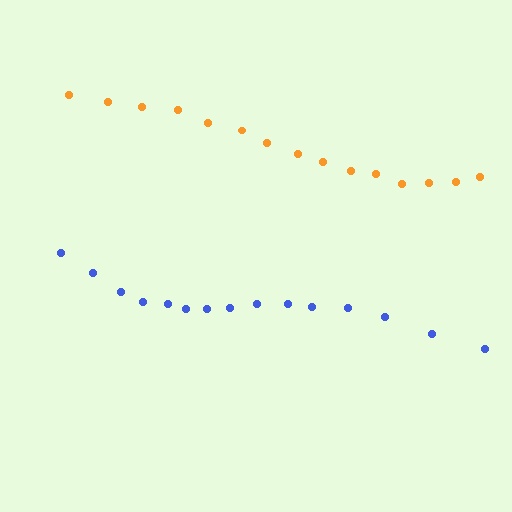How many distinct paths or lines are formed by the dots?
There are 2 distinct paths.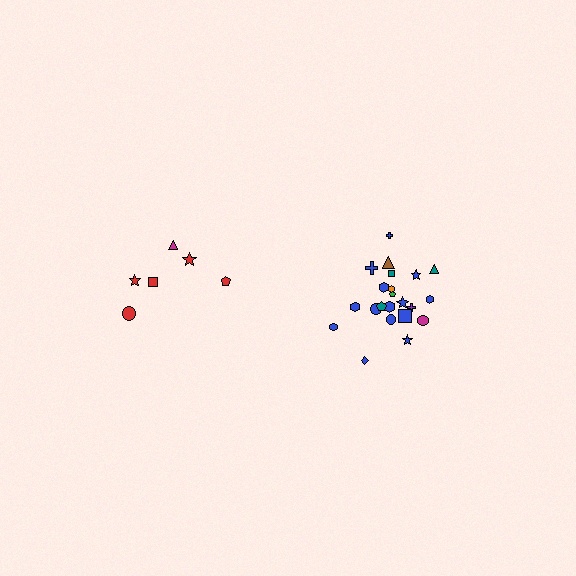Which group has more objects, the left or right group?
The right group.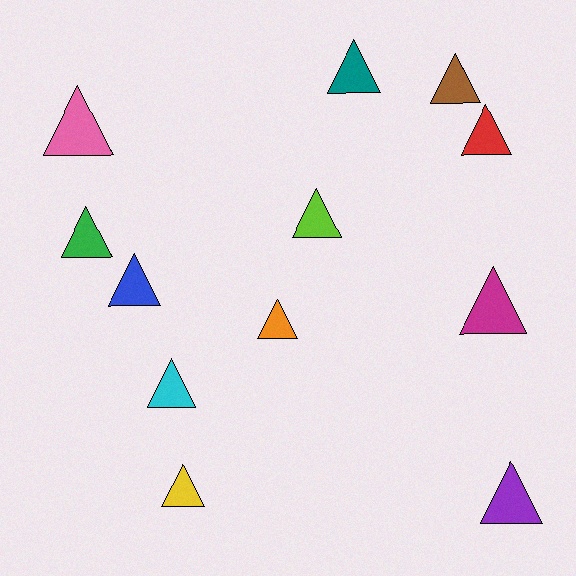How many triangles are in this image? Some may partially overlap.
There are 12 triangles.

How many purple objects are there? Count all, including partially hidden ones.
There is 1 purple object.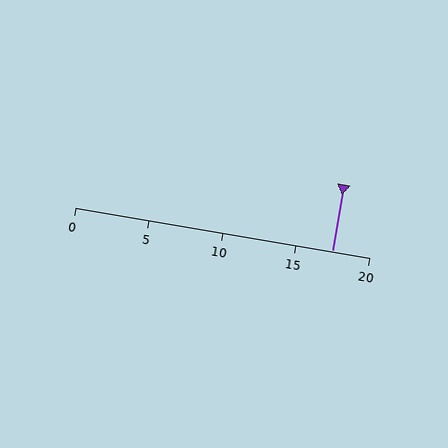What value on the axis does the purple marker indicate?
The marker indicates approximately 17.5.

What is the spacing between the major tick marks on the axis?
The major ticks are spaced 5 apart.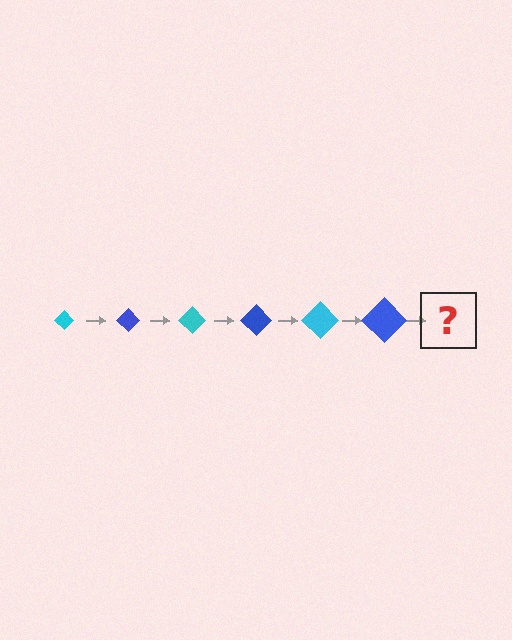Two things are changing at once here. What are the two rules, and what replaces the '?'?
The two rules are that the diamond grows larger each step and the color cycles through cyan and blue. The '?' should be a cyan diamond, larger than the previous one.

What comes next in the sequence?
The next element should be a cyan diamond, larger than the previous one.